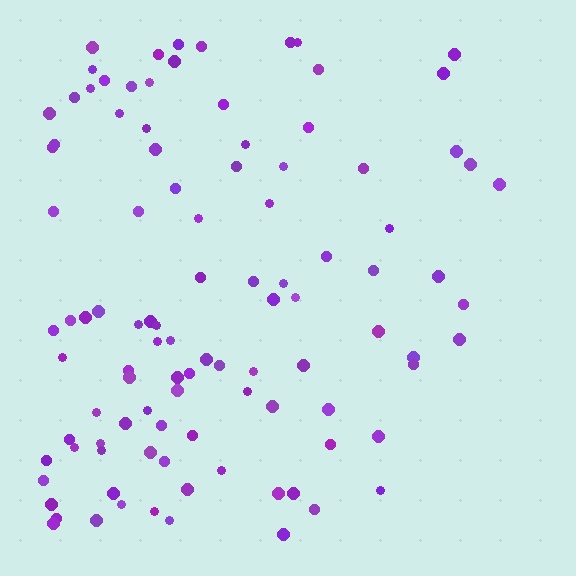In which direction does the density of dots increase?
From right to left, with the left side densest.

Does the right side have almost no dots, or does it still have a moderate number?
Still a moderate number, just noticeably fewer than the left.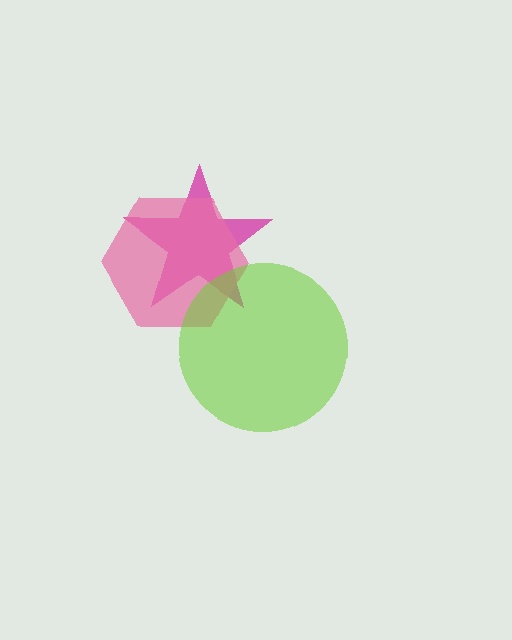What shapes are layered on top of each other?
The layered shapes are: a magenta star, a pink hexagon, a lime circle.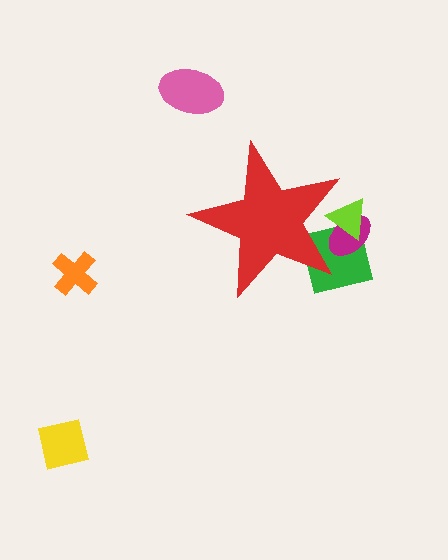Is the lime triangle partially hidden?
Yes, the lime triangle is partially hidden behind the red star.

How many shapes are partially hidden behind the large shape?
3 shapes are partially hidden.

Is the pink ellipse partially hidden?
No, the pink ellipse is fully visible.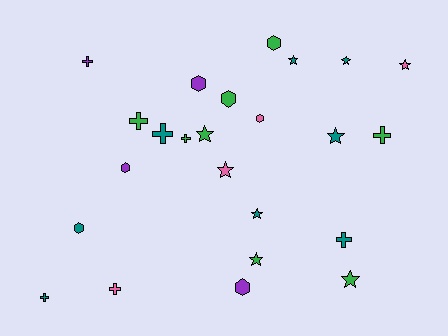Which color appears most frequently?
Green, with 8 objects.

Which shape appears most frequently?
Star, with 9 objects.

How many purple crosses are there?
There is 1 purple cross.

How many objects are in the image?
There are 24 objects.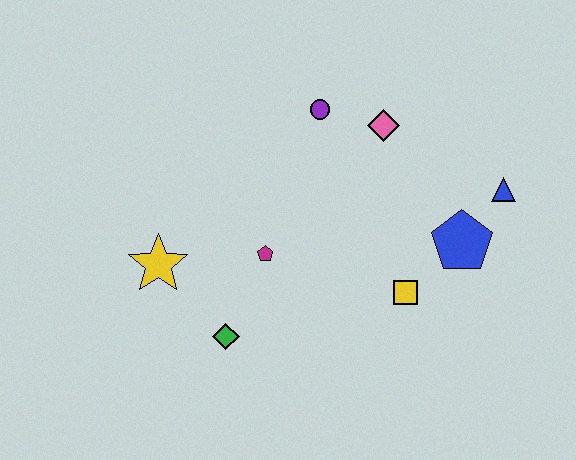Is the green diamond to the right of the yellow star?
Yes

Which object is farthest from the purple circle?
The green diamond is farthest from the purple circle.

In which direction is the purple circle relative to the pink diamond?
The purple circle is to the left of the pink diamond.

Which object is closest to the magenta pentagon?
The green diamond is closest to the magenta pentagon.